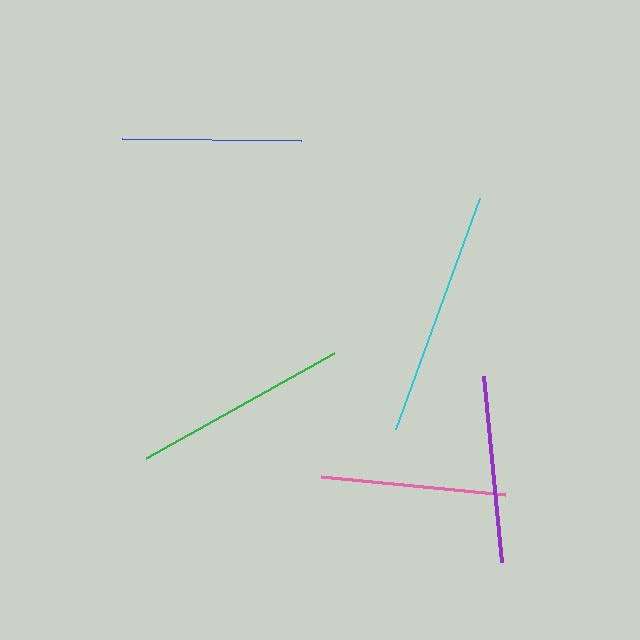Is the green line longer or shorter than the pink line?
The green line is longer than the pink line.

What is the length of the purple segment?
The purple segment is approximately 187 pixels long.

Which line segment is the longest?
The cyan line is the longest at approximately 246 pixels.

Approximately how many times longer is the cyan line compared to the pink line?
The cyan line is approximately 1.3 times the length of the pink line.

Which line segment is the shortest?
The blue line is the shortest at approximately 179 pixels.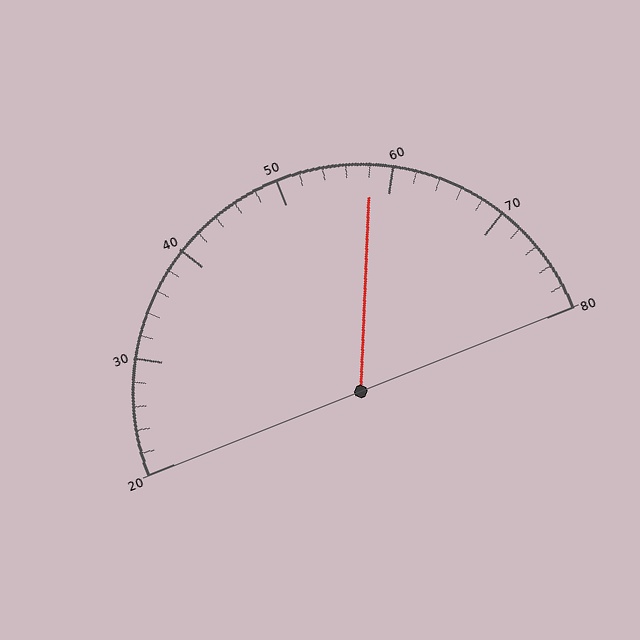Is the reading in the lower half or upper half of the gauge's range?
The reading is in the upper half of the range (20 to 80).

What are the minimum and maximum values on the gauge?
The gauge ranges from 20 to 80.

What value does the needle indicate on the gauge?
The needle indicates approximately 58.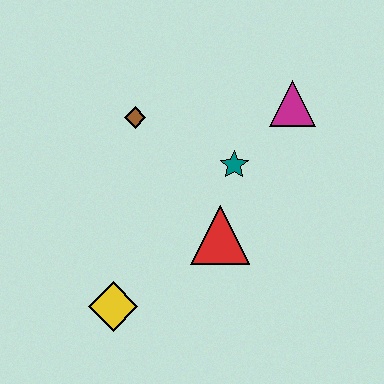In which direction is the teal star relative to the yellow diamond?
The teal star is above the yellow diamond.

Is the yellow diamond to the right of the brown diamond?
No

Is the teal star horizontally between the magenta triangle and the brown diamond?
Yes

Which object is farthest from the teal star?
The yellow diamond is farthest from the teal star.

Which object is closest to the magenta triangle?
The teal star is closest to the magenta triangle.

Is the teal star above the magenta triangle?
No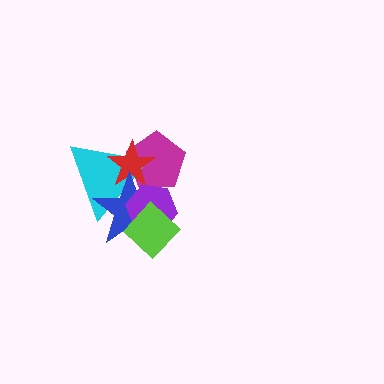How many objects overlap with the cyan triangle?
4 objects overlap with the cyan triangle.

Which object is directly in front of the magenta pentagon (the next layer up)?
The cyan triangle is directly in front of the magenta pentagon.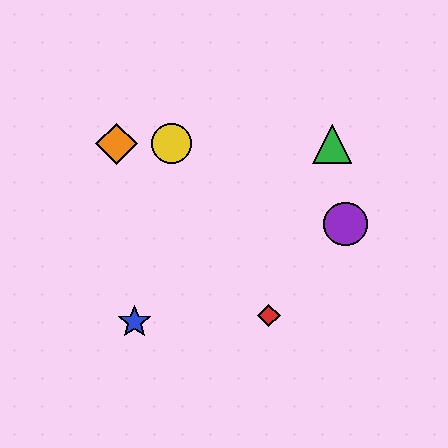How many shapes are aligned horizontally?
3 shapes (the green triangle, the yellow circle, the orange diamond) are aligned horizontally.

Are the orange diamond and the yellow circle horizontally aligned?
Yes, both are at y≈144.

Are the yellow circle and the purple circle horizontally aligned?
No, the yellow circle is at y≈144 and the purple circle is at y≈224.